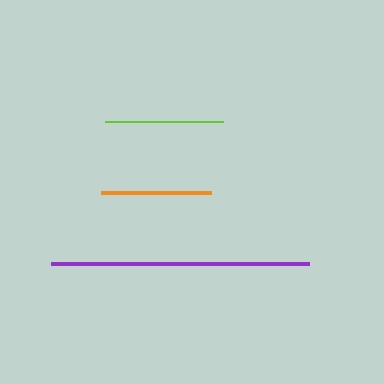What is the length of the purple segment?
The purple segment is approximately 258 pixels long.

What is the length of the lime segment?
The lime segment is approximately 119 pixels long.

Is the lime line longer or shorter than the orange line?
The lime line is longer than the orange line.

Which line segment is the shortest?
The orange line is the shortest at approximately 110 pixels.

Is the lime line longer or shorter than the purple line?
The purple line is longer than the lime line.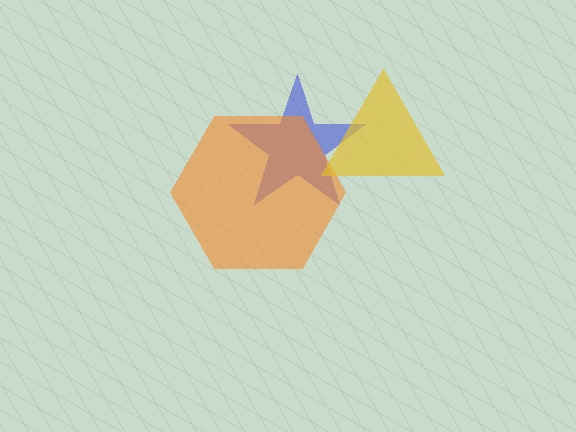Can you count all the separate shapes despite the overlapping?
Yes, there are 3 separate shapes.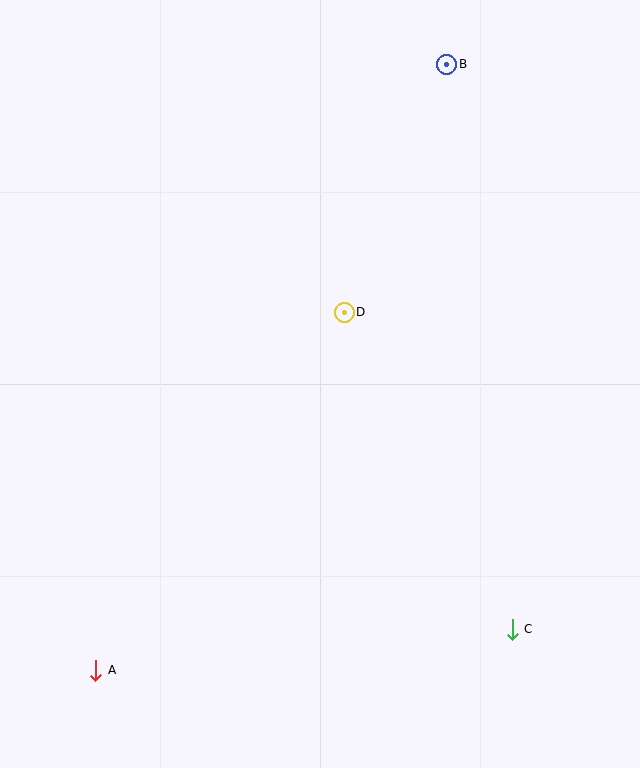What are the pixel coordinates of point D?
Point D is at (344, 312).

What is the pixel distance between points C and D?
The distance between C and D is 359 pixels.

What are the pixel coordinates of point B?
Point B is at (447, 64).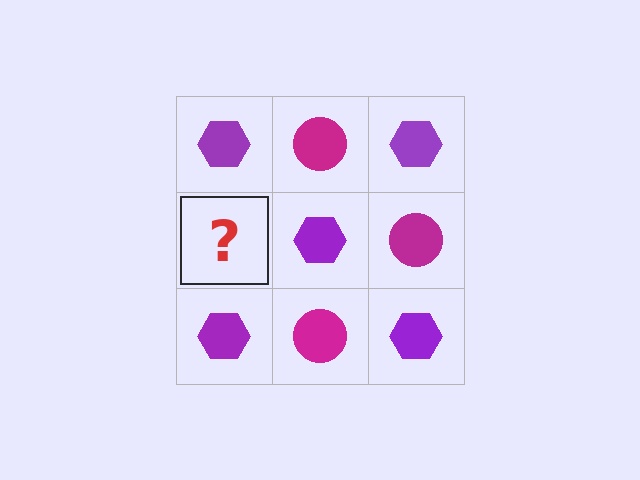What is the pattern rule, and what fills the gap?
The rule is that it alternates purple hexagon and magenta circle in a checkerboard pattern. The gap should be filled with a magenta circle.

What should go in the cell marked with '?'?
The missing cell should contain a magenta circle.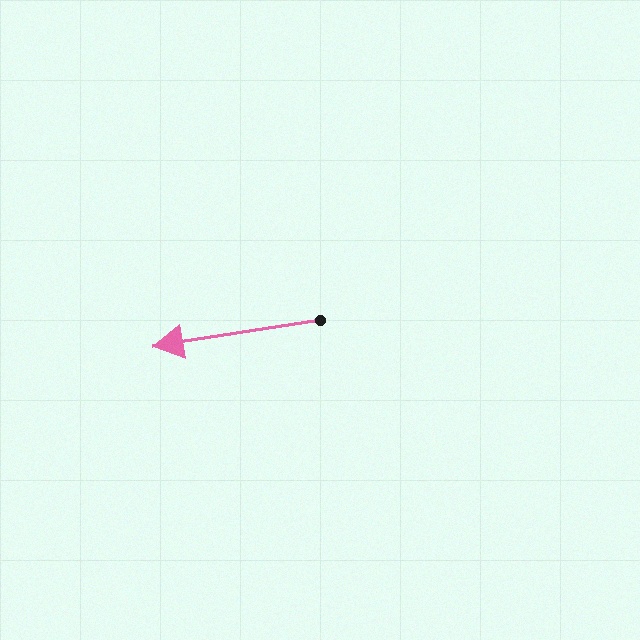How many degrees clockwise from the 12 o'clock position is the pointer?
Approximately 261 degrees.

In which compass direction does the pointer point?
West.